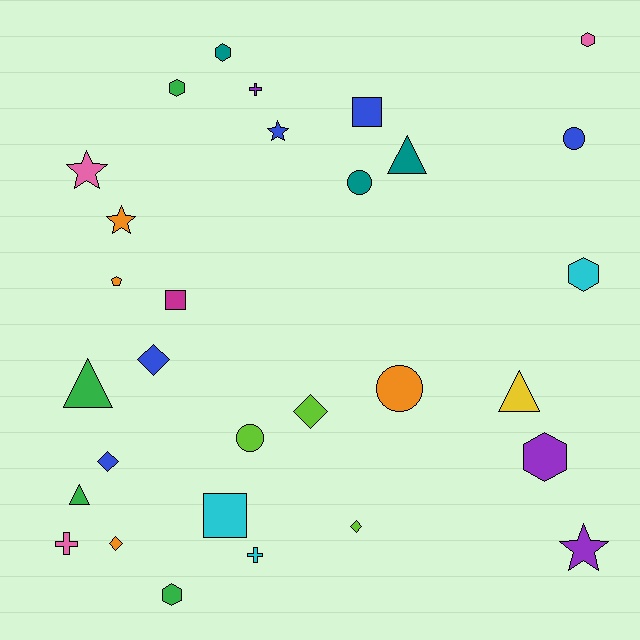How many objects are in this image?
There are 30 objects.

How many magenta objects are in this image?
There is 1 magenta object.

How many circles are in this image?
There are 4 circles.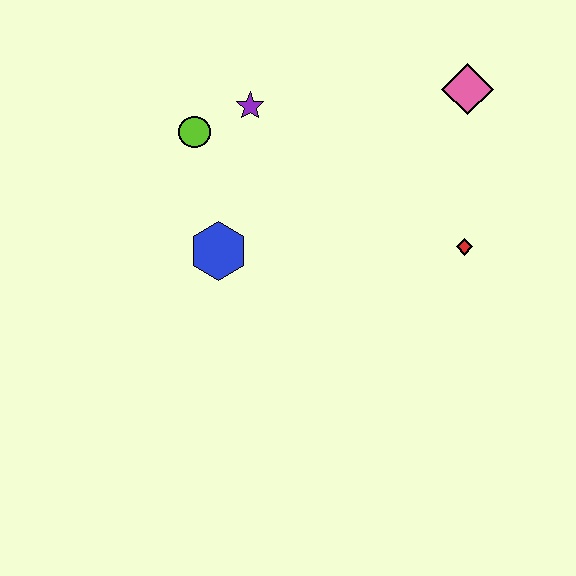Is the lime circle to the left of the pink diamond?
Yes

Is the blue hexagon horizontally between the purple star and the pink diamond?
No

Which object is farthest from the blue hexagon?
The pink diamond is farthest from the blue hexagon.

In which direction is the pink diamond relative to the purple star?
The pink diamond is to the right of the purple star.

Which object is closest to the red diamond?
The pink diamond is closest to the red diamond.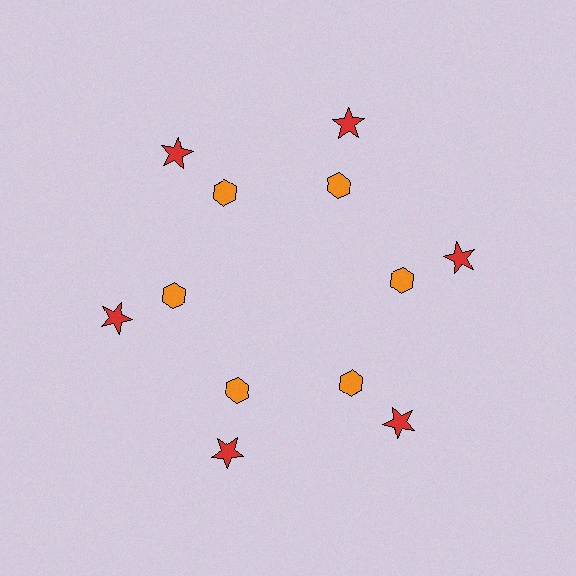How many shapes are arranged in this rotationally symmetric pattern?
There are 12 shapes, arranged in 6 groups of 2.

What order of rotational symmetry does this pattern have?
This pattern has 6-fold rotational symmetry.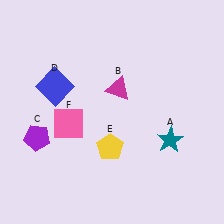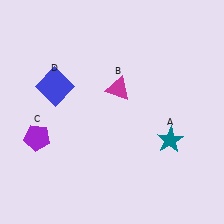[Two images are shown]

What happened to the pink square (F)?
The pink square (F) was removed in Image 2. It was in the bottom-left area of Image 1.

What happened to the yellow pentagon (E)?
The yellow pentagon (E) was removed in Image 2. It was in the bottom-left area of Image 1.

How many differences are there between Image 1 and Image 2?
There are 2 differences between the two images.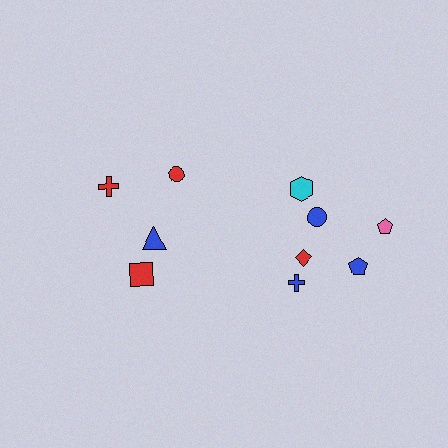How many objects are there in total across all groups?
There are 10 objects.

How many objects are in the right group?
There are 6 objects.